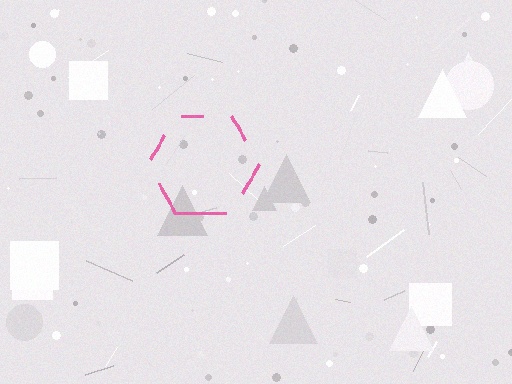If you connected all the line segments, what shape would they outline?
They would outline a hexagon.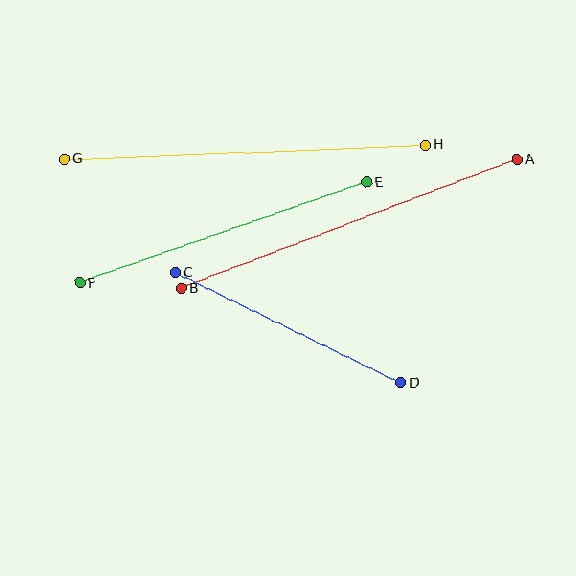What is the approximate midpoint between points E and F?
The midpoint is at approximately (223, 232) pixels.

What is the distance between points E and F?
The distance is approximately 304 pixels.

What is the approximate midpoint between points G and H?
The midpoint is at approximately (245, 152) pixels.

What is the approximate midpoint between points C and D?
The midpoint is at approximately (288, 328) pixels.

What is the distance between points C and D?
The distance is approximately 251 pixels.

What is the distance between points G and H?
The distance is approximately 361 pixels.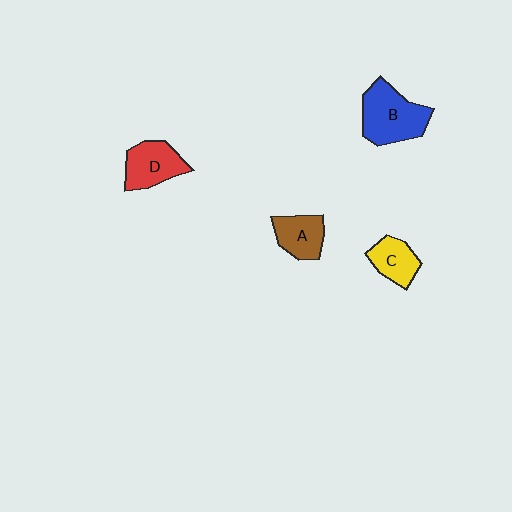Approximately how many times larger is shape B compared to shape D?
Approximately 1.4 times.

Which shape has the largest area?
Shape B (blue).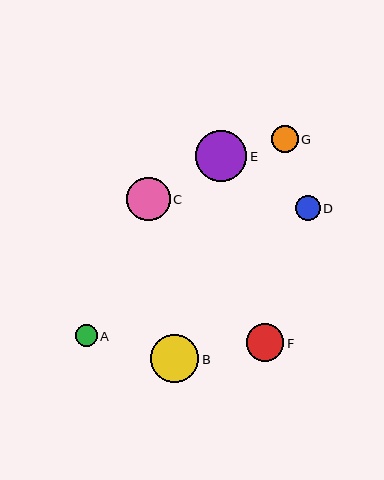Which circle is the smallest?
Circle A is the smallest with a size of approximately 22 pixels.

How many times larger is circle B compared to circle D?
Circle B is approximately 1.9 times the size of circle D.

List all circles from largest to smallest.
From largest to smallest: E, B, C, F, G, D, A.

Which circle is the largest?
Circle E is the largest with a size of approximately 51 pixels.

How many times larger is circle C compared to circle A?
Circle C is approximately 2.0 times the size of circle A.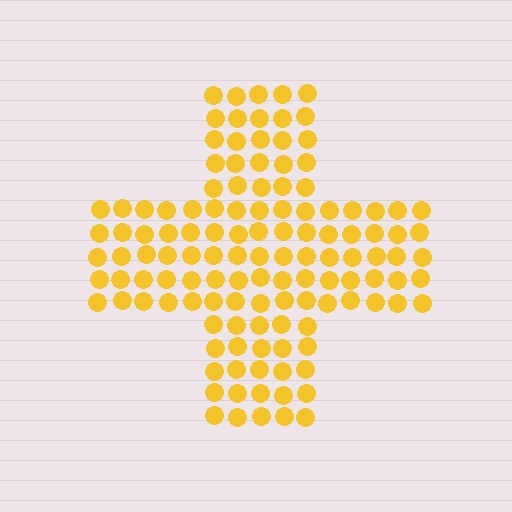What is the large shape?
The large shape is a cross.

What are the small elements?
The small elements are circles.